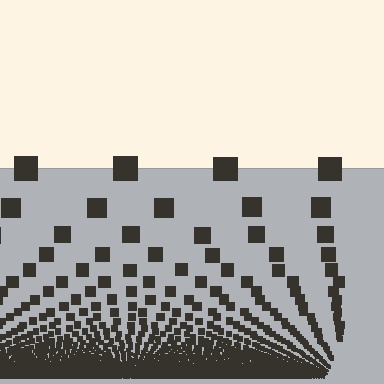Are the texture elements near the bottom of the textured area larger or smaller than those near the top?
Smaller. The gradient is inverted — elements near the bottom are smaller and denser.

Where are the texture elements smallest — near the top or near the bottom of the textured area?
Near the bottom.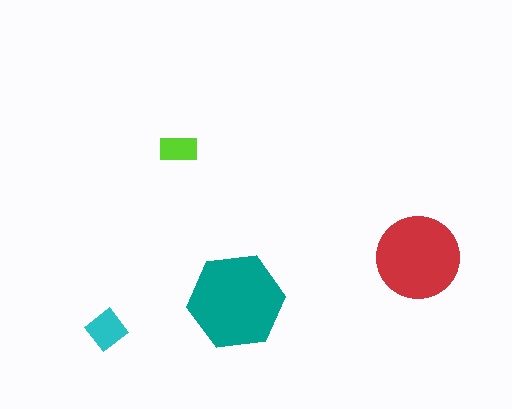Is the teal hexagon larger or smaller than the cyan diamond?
Larger.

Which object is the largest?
The teal hexagon.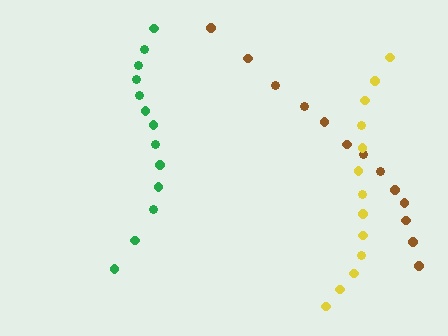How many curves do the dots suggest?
There are 3 distinct paths.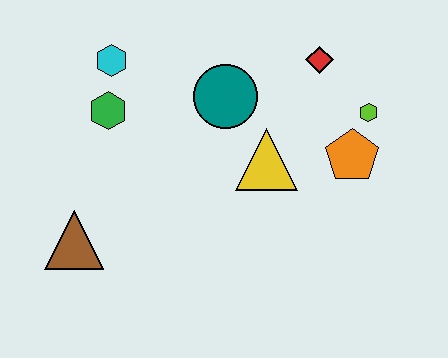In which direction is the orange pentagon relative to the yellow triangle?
The orange pentagon is to the right of the yellow triangle.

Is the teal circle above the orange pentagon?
Yes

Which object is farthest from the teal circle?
The brown triangle is farthest from the teal circle.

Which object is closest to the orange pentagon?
The lime hexagon is closest to the orange pentagon.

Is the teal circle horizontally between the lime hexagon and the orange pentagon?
No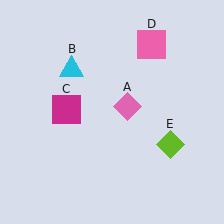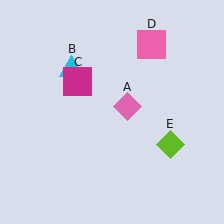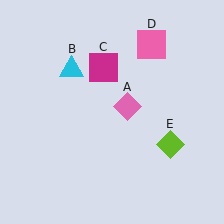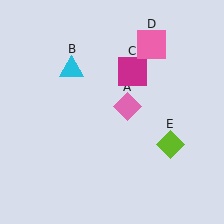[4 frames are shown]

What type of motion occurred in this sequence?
The magenta square (object C) rotated clockwise around the center of the scene.